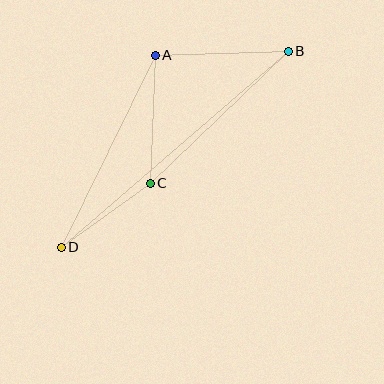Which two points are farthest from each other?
Points B and D are farthest from each other.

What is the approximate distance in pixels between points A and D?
The distance between A and D is approximately 213 pixels.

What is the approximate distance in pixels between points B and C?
The distance between B and C is approximately 191 pixels.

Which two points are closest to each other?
Points C and D are closest to each other.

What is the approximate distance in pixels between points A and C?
The distance between A and C is approximately 128 pixels.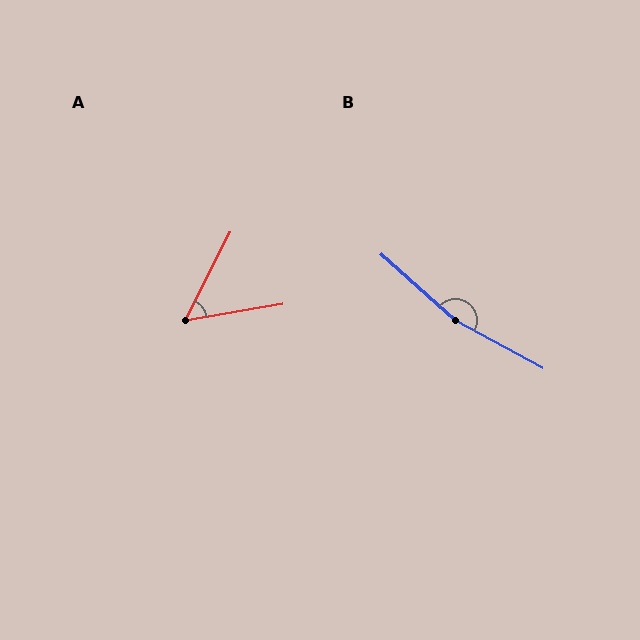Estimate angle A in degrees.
Approximately 54 degrees.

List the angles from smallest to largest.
A (54°), B (167°).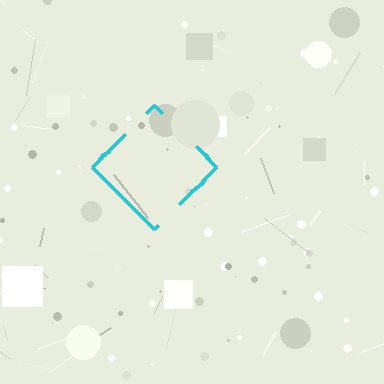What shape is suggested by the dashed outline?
The dashed outline suggests a diamond.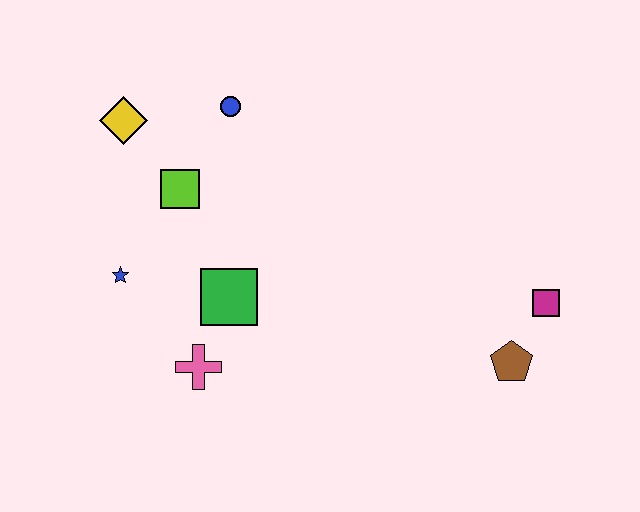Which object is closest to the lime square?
The yellow diamond is closest to the lime square.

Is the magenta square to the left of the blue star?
No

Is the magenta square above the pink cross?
Yes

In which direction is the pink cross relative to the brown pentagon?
The pink cross is to the left of the brown pentagon.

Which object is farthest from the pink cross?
The magenta square is farthest from the pink cross.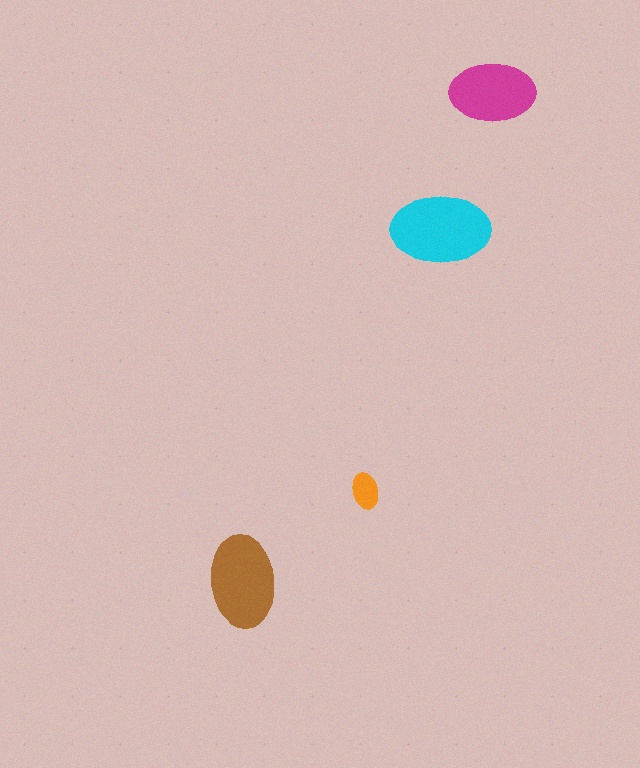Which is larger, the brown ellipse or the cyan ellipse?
The cyan one.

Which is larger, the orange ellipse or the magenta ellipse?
The magenta one.